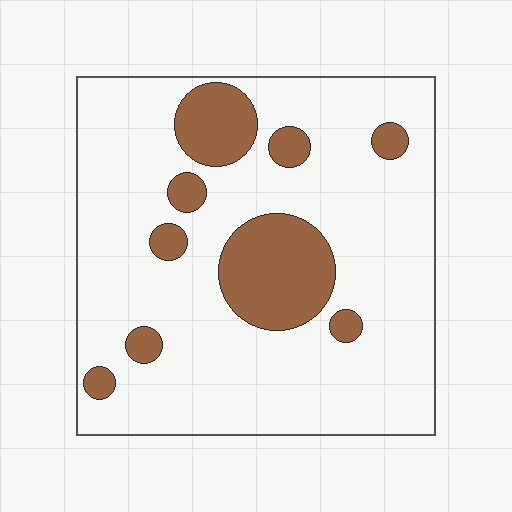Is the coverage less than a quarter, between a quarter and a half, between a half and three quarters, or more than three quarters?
Less than a quarter.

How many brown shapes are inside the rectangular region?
9.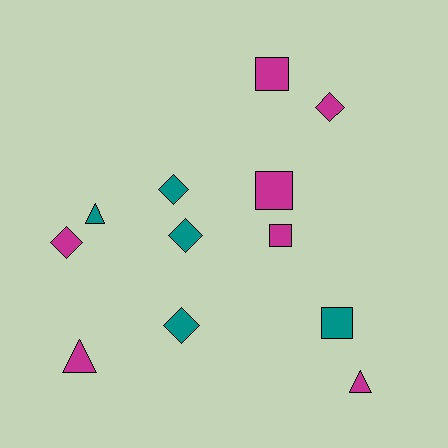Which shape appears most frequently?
Diamond, with 5 objects.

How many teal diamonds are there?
There are 3 teal diamonds.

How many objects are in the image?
There are 12 objects.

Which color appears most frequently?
Magenta, with 7 objects.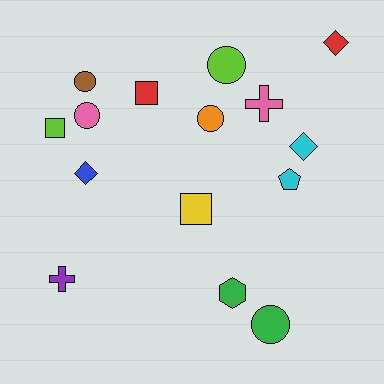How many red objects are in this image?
There are 2 red objects.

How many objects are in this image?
There are 15 objects.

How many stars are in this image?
There are no stars.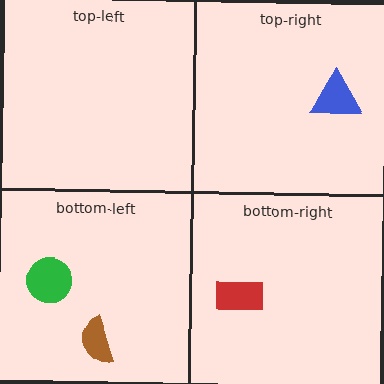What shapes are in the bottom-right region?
The red rectangle.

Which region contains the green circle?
The bottom-left region.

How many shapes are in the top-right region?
1.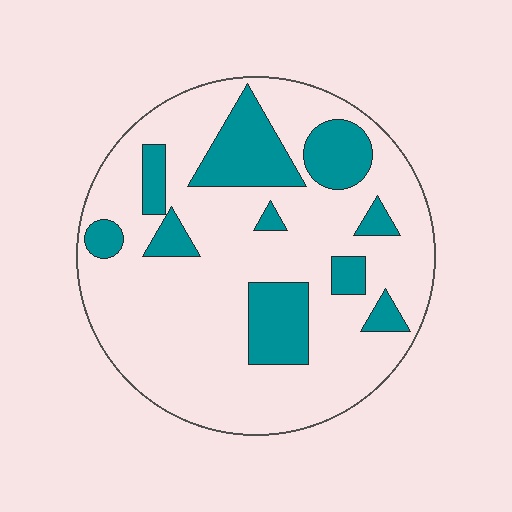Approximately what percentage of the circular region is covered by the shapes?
Approximately 25%.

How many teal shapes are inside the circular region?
10.